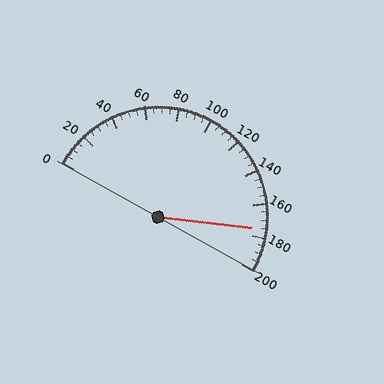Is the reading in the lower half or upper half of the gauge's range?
The reading is in the upper half of the range (0 to 200).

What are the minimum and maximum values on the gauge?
The gauge ranges from 0 to 200.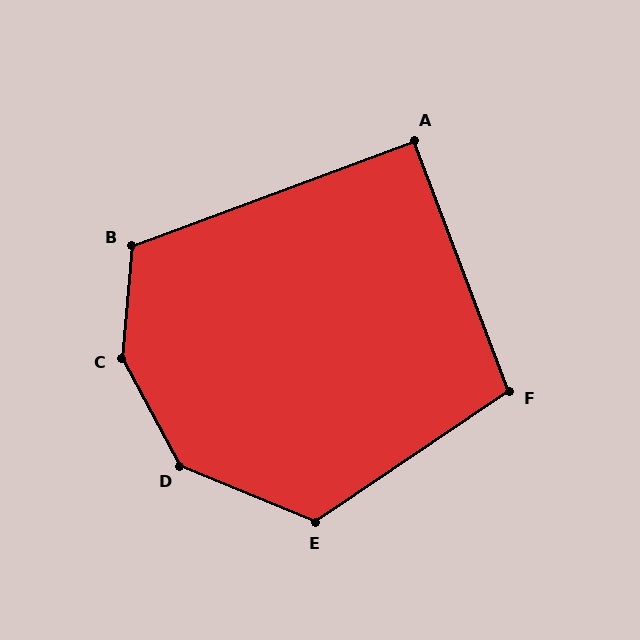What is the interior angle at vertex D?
Approximately 141 degrees (obtuse).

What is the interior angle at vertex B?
Approximately 116 degrees (obtuse).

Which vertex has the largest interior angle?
C, at approximately 146 degrees.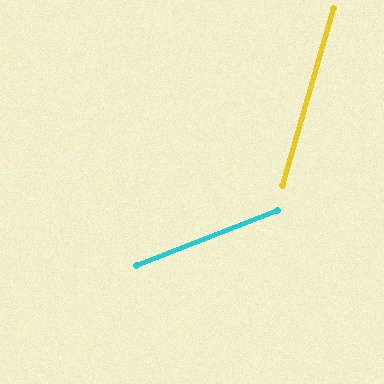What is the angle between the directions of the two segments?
Approximately 53 degrees.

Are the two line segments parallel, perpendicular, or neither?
Neither parallel nor perpendicular — they differ by about 53°.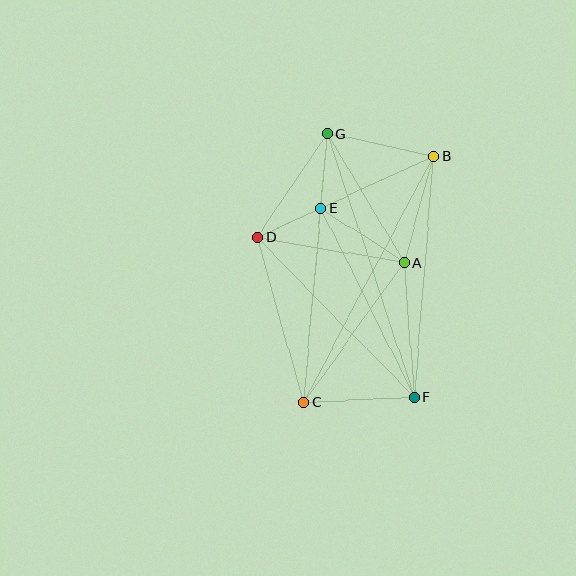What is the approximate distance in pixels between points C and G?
The distance between C and G is approximately 270 pixels.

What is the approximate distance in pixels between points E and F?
The distance between E and F is approximately 211 pixels.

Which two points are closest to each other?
Points D and E are closest to each other.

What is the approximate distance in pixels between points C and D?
The distance between C and D is approximately 171 pixels.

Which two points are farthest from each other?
Points B and C are farthest from each other.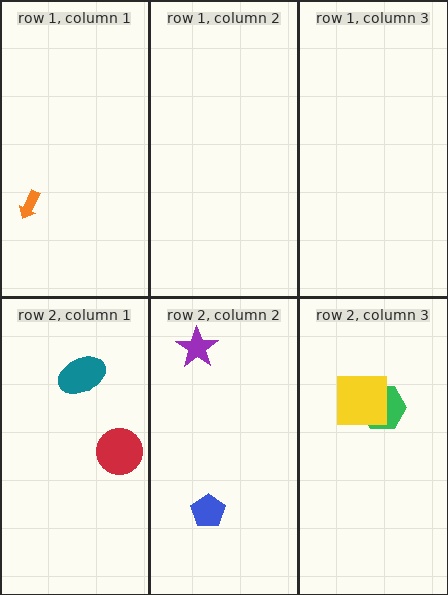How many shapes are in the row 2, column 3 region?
2.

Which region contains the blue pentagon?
The row 2, column 2 region.